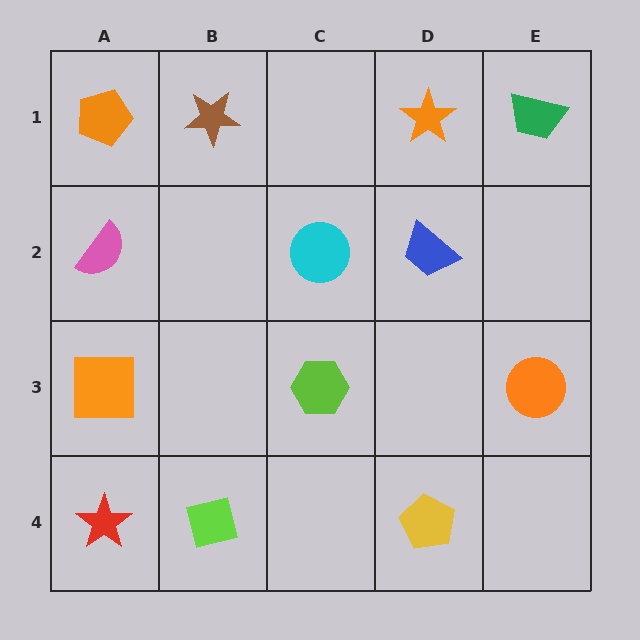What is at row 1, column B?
A brown star.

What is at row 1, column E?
A green trapezoid.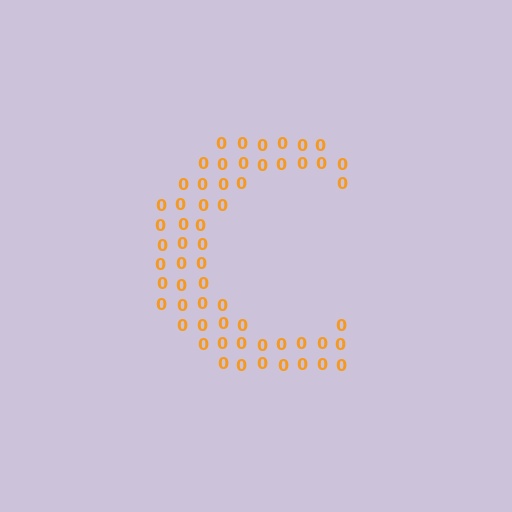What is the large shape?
The large shape is the letter C.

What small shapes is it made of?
It is made of small digit 0's.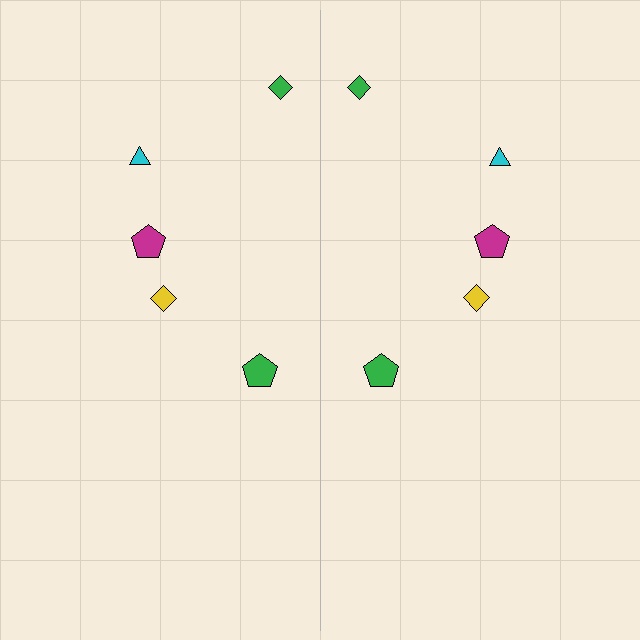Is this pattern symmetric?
Yes, this pattern has bilateral (reflection) symmetry.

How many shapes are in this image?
There are 10 shapes in this image.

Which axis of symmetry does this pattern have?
The pattern has a vertical axis of symmetry running through the center of the image.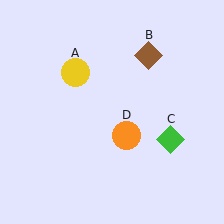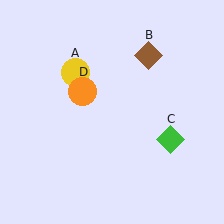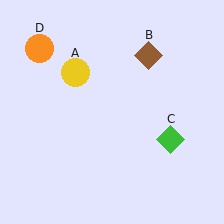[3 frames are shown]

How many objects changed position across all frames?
1 object changed position: orange circle (object D).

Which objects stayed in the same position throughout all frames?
Yellow circle (object A) and brown diamond (object B) and green diamond (object C) remained stationary.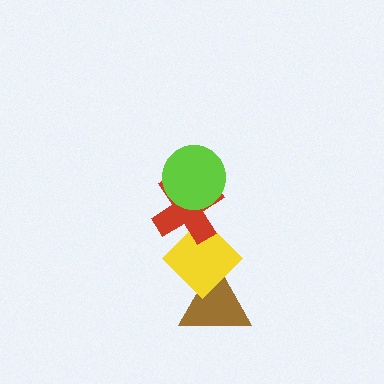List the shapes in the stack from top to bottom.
From top to bottom: the lime circle, the red cross, the yellow diamond, the brown triangle.